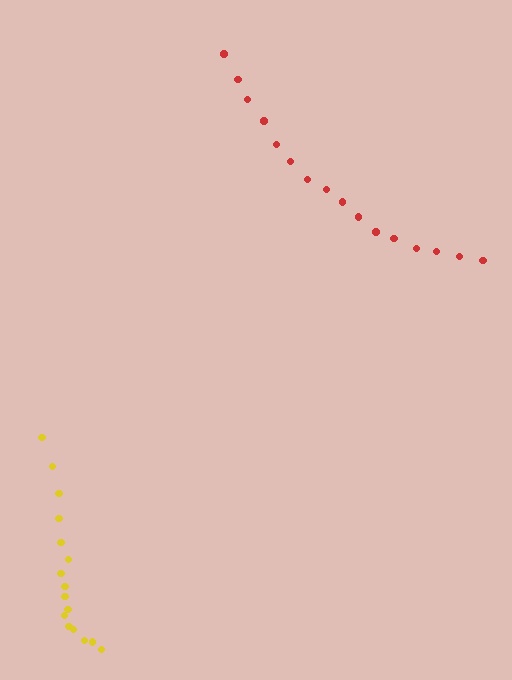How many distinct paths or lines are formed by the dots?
There are 2 distinct paths.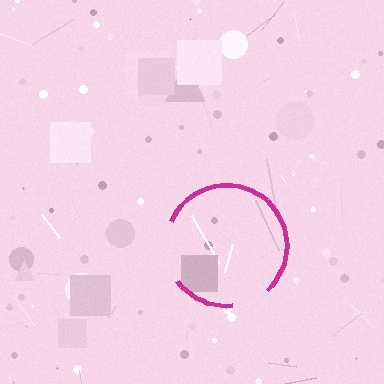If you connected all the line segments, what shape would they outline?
They would outline a circle.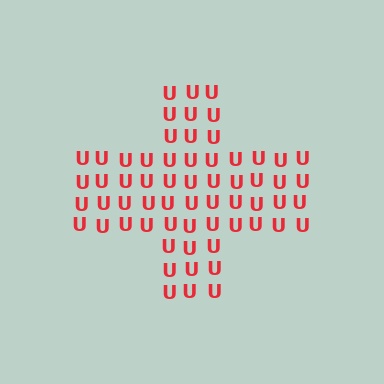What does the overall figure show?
The overall figure shows a cross.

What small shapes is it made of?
It is made of small letter U's.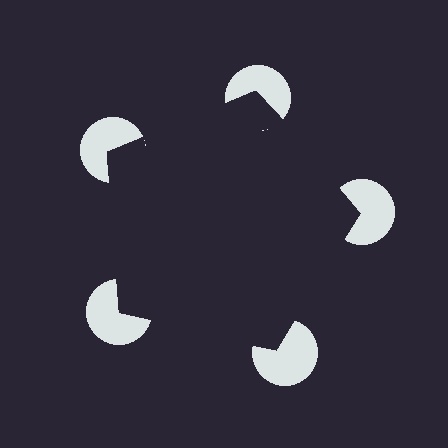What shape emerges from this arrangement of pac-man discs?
An illusory pentagon — its edges are inferred from the aligned wedge cuts in the pac-man discs, not physically drawn.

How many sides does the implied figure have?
5 sides.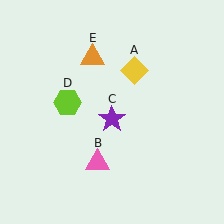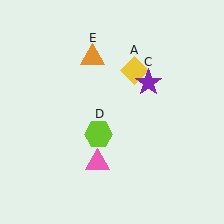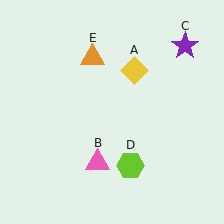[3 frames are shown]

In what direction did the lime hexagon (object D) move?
The lime hexagon (object D) moved down and to the right.